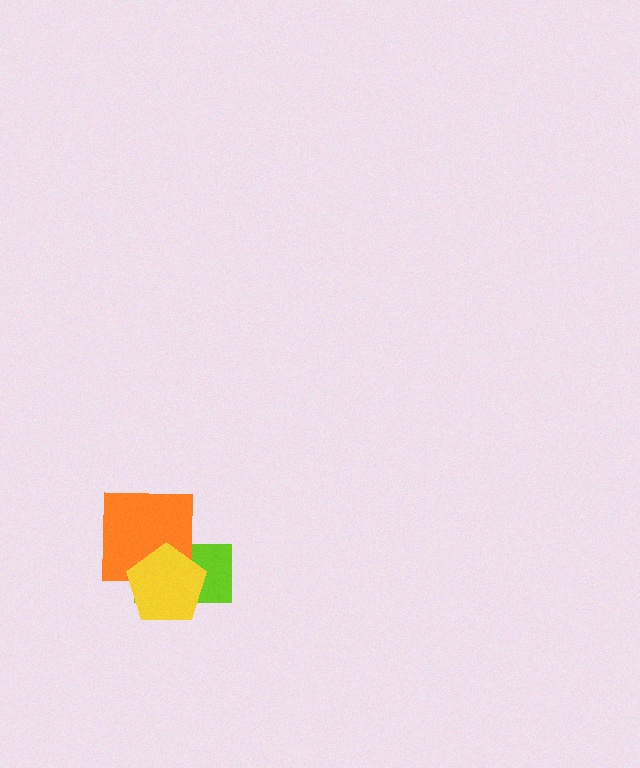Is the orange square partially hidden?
Yes, it is partially covered by another shape.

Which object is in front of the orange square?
The yellow pentagon is in front of the orange square.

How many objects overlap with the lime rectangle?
2 objects overlap with the lime rectangle.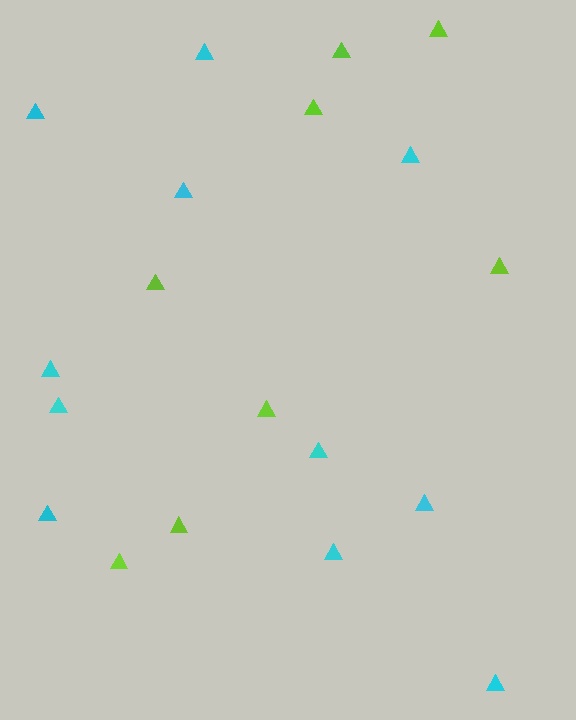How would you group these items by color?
There are 2 groups: one group of lime triangles (8) and one group of cyan triangles (11).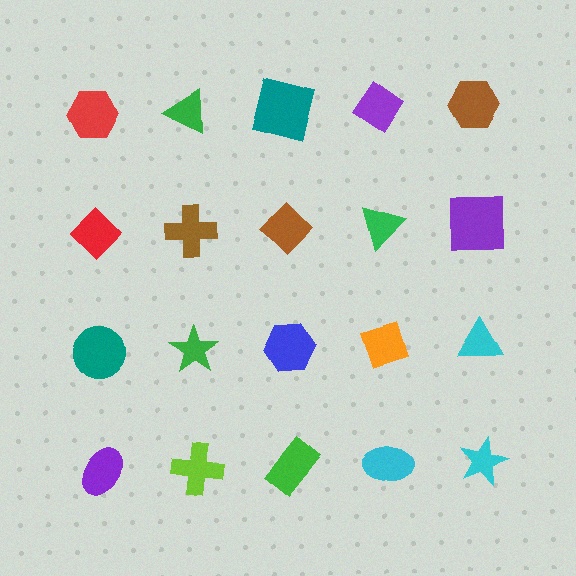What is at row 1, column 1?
A red hexagon.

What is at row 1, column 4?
A purple diamond.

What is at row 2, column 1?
A red diamond.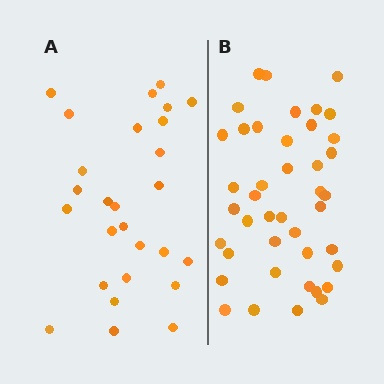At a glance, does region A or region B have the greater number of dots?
Region B (the right region) has more dots.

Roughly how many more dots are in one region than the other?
Region B has approximately 15 more dots than region A.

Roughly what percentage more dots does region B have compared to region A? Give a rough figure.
About 55% more.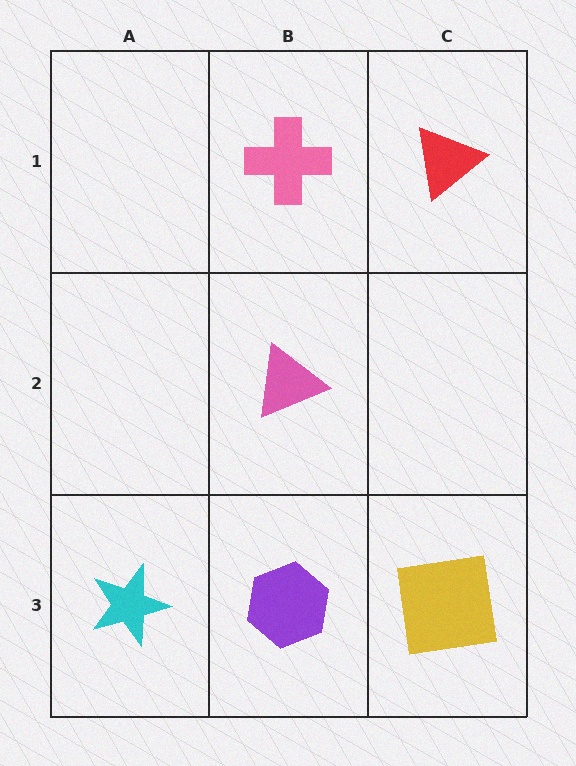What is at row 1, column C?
A red triangle.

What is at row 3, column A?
A cyan star.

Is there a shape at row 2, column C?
No, that cell is empty.